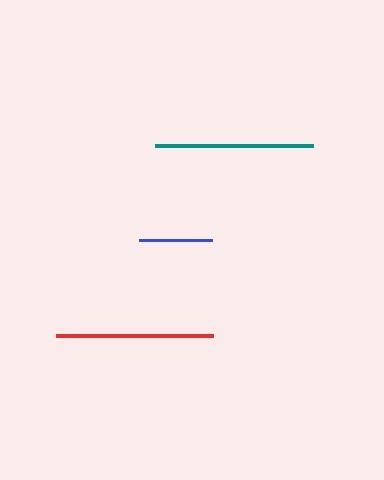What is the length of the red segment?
The red segment is approximately 157 pixels long.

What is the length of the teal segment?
The teal segment is approximately 158 pixels long.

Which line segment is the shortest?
The blue line is the shortest at approximately 73 pixels.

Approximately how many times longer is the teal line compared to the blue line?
The teal line is approximately 2.2 times the length of the blue line.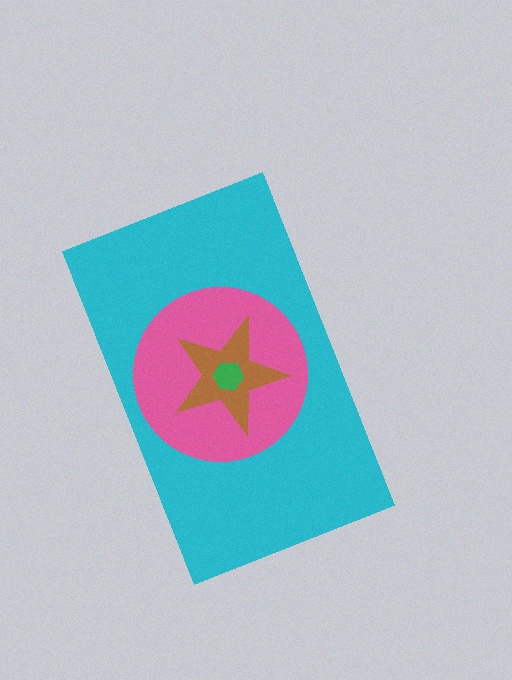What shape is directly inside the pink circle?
The brown star.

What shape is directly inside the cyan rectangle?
The pink circle.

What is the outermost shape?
The cyan rectangle.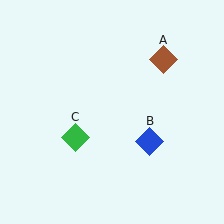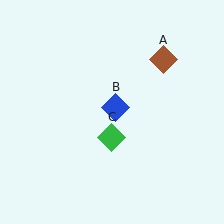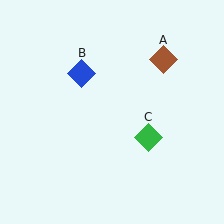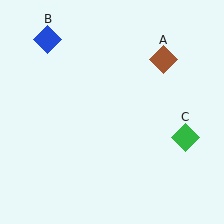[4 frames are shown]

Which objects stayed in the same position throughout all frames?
Brown diamond (object A) remained stationary.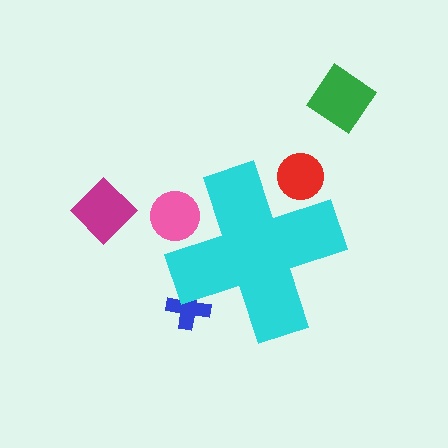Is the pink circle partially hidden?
Yes, the pink circle is partially hidden behind the cyan cross.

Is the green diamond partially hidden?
No, the green diamond is fully visible.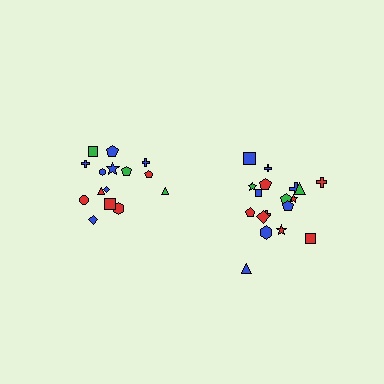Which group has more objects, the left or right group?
The right group.